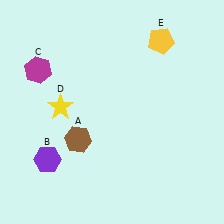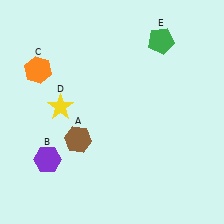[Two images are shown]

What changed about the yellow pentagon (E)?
In Image 1, E is yellow. In Image 2, it changed to green.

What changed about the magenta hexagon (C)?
In Image 1, C is magenta. In Image 2, it changed to orange.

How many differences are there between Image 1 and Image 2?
There are 2 differences between the two images.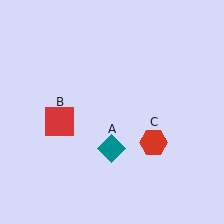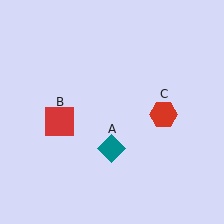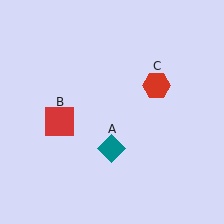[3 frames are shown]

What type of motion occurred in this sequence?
The red hexagon (object C) rotated counterclockwise around the center of the scene.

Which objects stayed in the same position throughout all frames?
Teal diamond (object A) and red square (object B) remained stationary.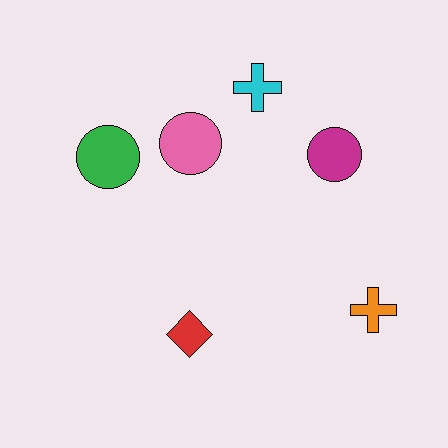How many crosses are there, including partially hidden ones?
There are 2 crosses.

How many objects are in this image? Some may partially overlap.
There are 6 objects.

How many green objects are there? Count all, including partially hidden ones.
There is 1 green object.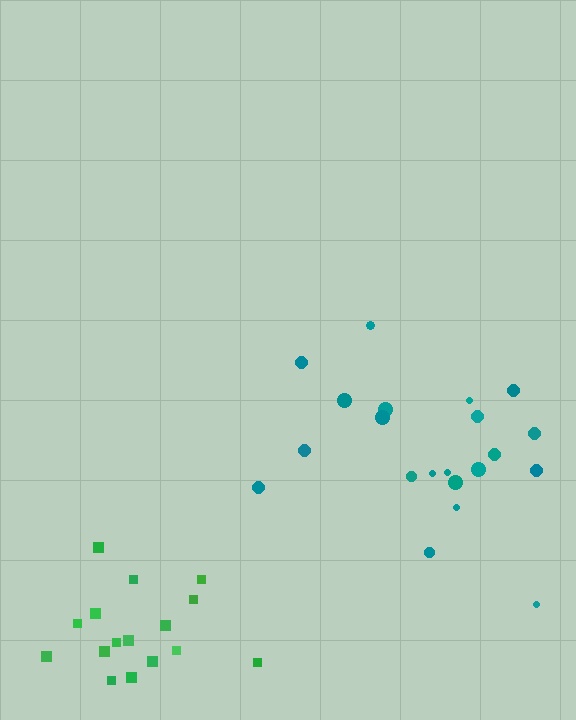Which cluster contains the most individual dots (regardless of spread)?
Teal (21).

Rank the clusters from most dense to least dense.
teal, green.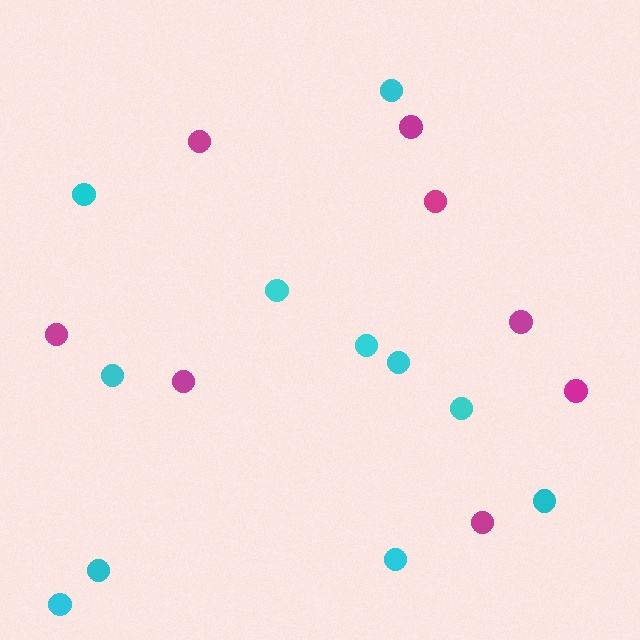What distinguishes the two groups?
There are 2 groups: one group of magenta circles (8) and one group of cyan circles (11).